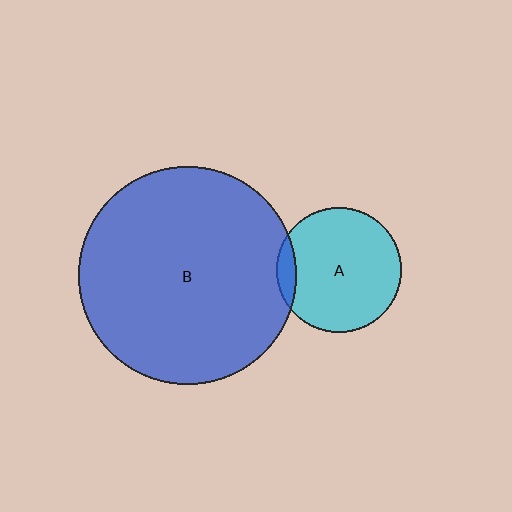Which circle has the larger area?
Circle B (blue).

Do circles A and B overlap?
Yes.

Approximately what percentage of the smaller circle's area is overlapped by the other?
Approximately 10%.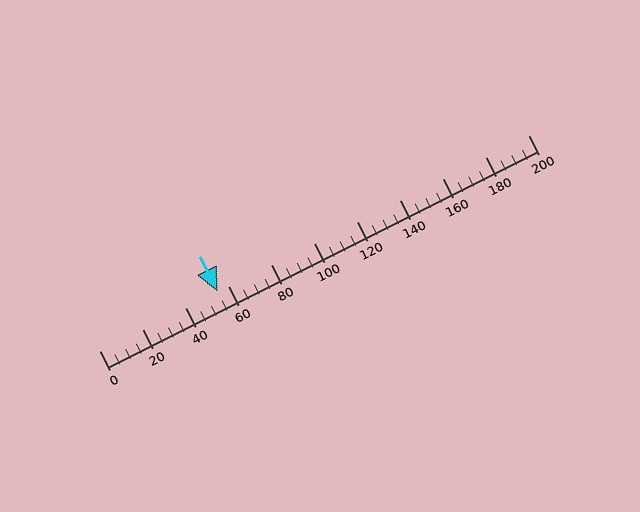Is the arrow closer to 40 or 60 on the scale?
The arrow is closer to 60.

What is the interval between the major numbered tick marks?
The major tick marks are spaced 20 units apart.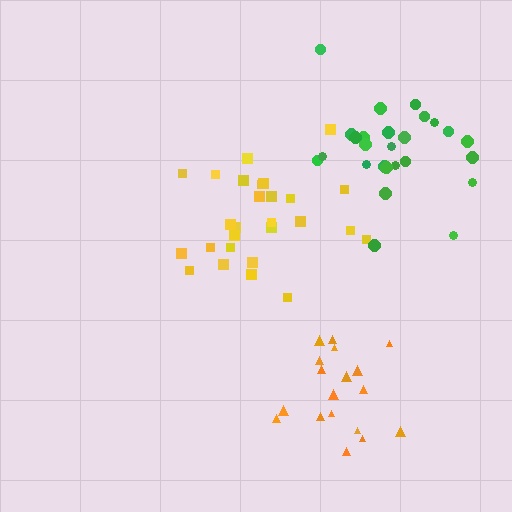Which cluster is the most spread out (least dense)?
Orange.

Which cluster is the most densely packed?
Yellow.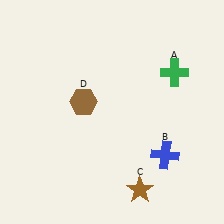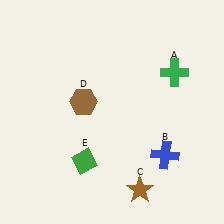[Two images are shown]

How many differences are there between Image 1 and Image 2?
There is 1 difference between the two images.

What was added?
A green diamond (E) was added in Image 2.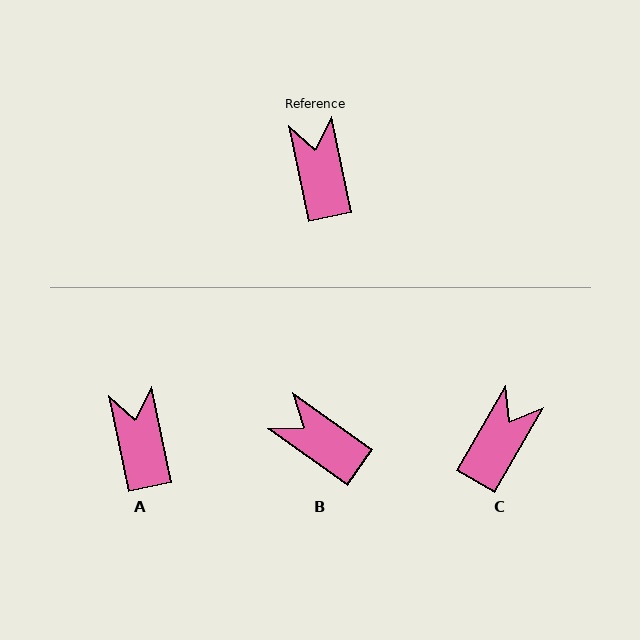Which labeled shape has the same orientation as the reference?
A.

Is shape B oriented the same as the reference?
No, it is off by about 43 degrees.